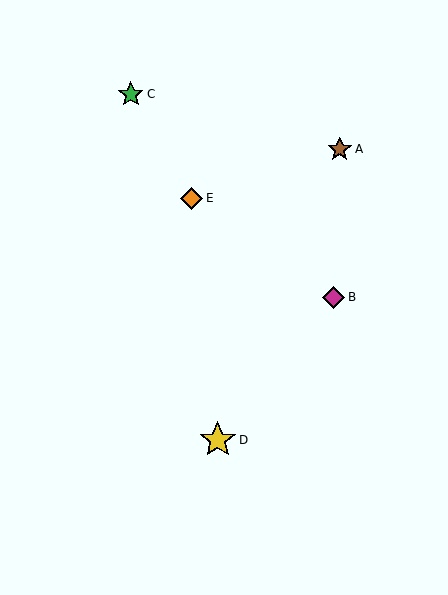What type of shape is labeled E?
Shape E is an orange diamond.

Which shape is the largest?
The yellow star (labeled D) is the largest.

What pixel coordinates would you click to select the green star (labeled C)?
Click at (131, 94) to select the green star C.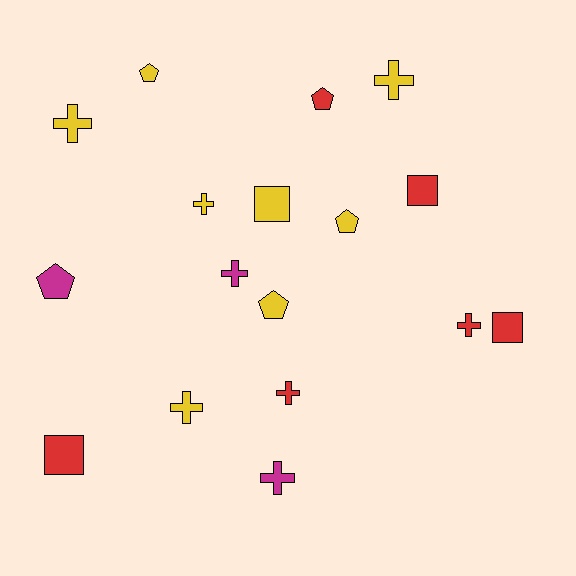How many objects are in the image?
There are 17 objects.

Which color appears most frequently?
Yellow, with 8 objects.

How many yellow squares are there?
There is 1 yellow square.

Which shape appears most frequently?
Cross, with 8 objects.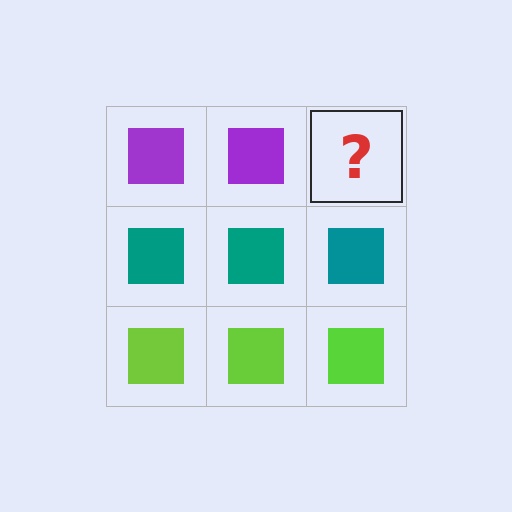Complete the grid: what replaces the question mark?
The question mark should be replaced with a purple square.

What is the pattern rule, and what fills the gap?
The rule is that each row has a consistent color. The gap should be filled with a purple square.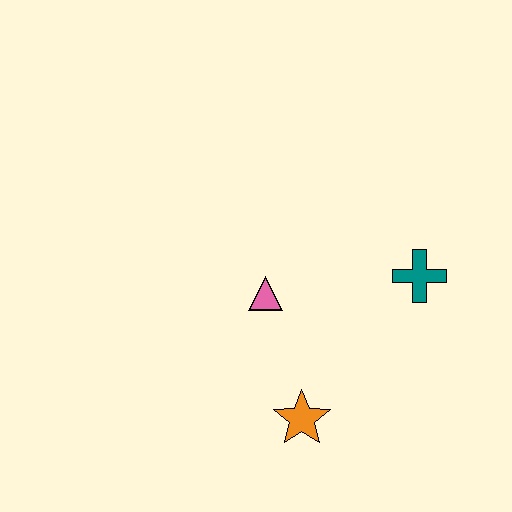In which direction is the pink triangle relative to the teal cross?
The pink triangle is to the left of the teal cross.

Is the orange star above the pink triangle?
No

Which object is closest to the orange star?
The pink triangle is closest to the orange star.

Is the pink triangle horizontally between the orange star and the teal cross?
No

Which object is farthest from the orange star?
The teal cross is farthest from the orange star.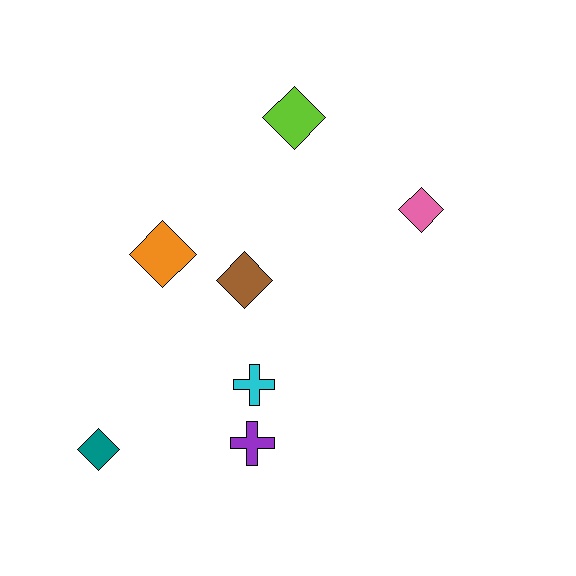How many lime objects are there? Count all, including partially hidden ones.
There is 1 lime object.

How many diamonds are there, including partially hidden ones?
There are 5 diamonds.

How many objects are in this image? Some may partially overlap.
There are 7 objects.